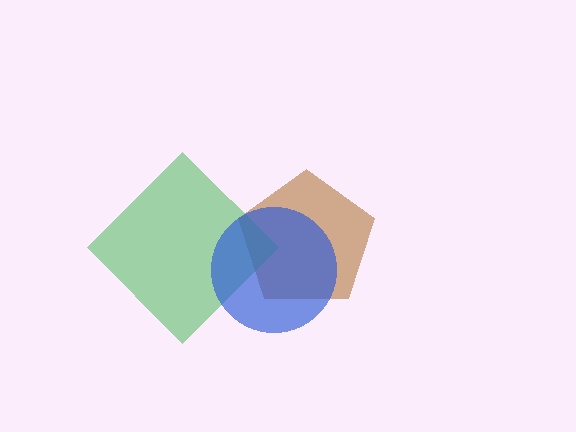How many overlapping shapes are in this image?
There are 3 overlapping shapes in the image.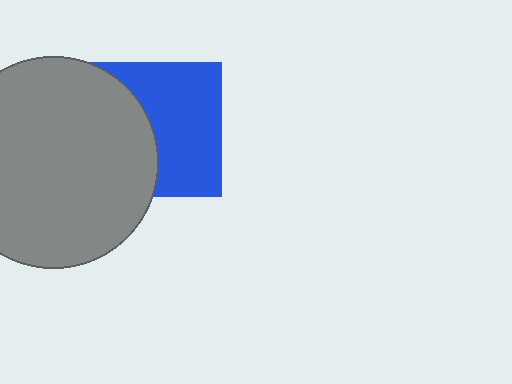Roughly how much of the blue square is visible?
About half of it is visible (roughly 58%).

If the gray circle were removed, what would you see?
You would see the complete blue square.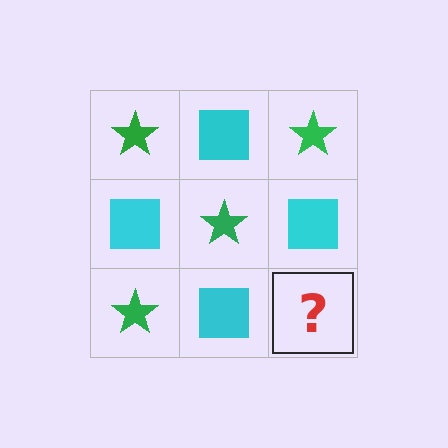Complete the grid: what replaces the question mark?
The question mark should be replaced with a green star.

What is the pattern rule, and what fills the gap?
The rule is that it alternates green star and cyan square in a checkerboard pattern. The gap should be filled with a green star.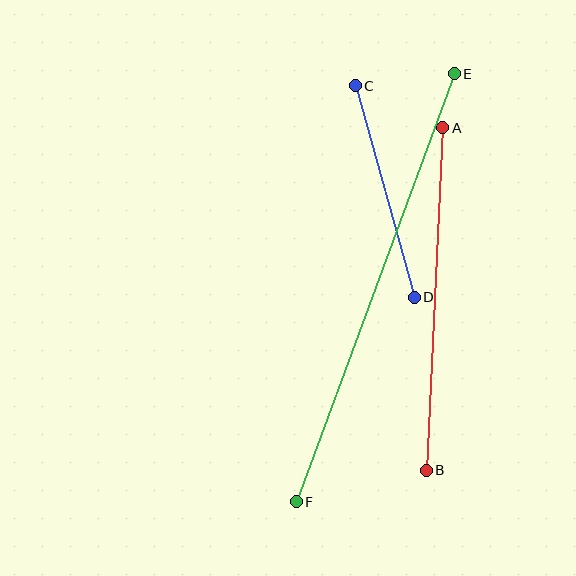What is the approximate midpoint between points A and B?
The midpoint is at approximately (435, 299) pixels.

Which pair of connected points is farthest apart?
Points E and F are farthest apart.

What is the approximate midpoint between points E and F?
The midpoint is at approximately (375, 288) pixels.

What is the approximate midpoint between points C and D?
The midpoint is at approximately (385, 192) pixels.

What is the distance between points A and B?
The distance is approximately 343 pixels.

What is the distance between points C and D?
The distance is approximately 219 pixels.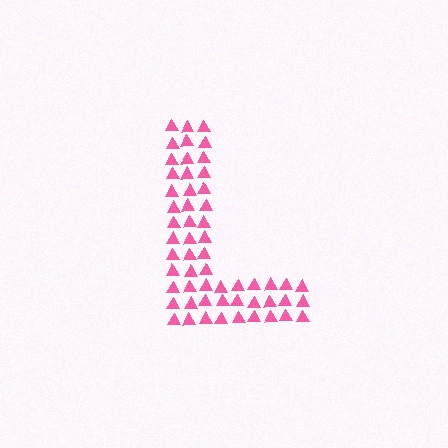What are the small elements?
The small elements are triangles.